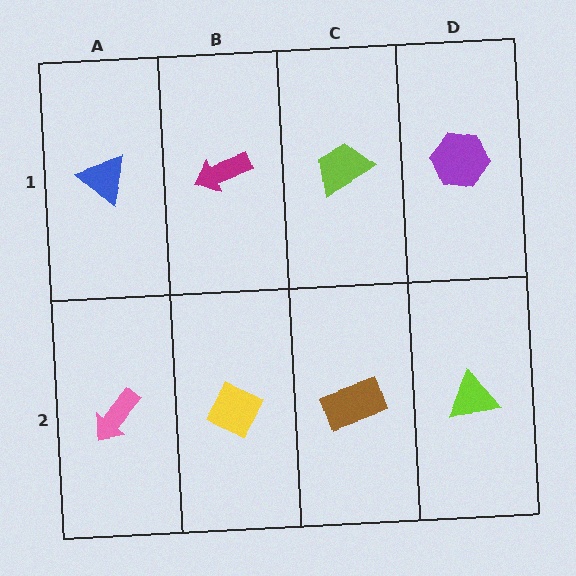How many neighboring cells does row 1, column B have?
3.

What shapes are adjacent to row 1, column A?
A pink arrow (row 2, column A), a magenta arrow (row 1, column B).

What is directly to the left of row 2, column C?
A yellow diamond.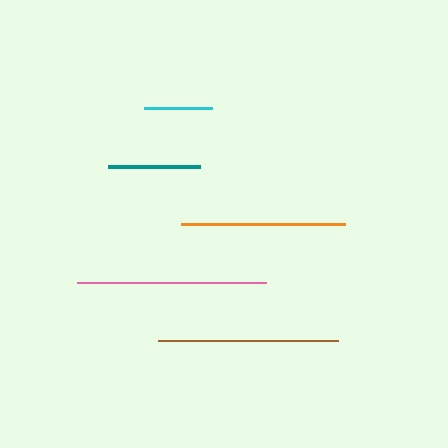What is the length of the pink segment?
The pink segment is approximately 189 pixels long.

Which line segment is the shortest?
The cyan line is the shortest at approximately 68 pixels.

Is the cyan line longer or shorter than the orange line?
The orange line is longer than the cyan line.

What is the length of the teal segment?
The teal segment is approximately 92 pixels long.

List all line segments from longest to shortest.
From longest to shortest: pink, brown, orange, teal, cyan.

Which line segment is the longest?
The pink line is the longest at approximately 189 pixels.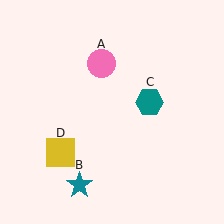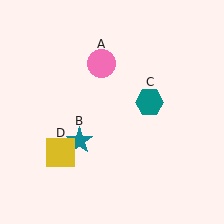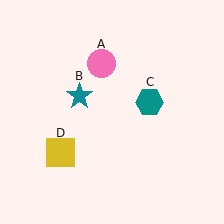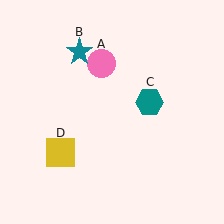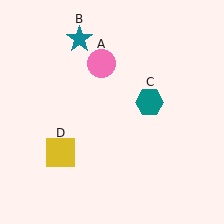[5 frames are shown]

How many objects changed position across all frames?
1 object changed position: teal star (object B).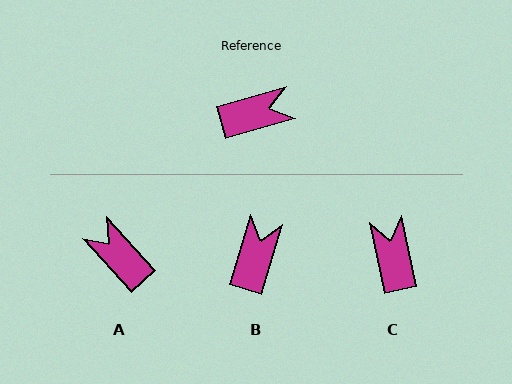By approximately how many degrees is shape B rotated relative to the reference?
Approximately 57 degrees counter-clockwise.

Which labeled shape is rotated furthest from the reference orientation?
A, about 116 degrees away.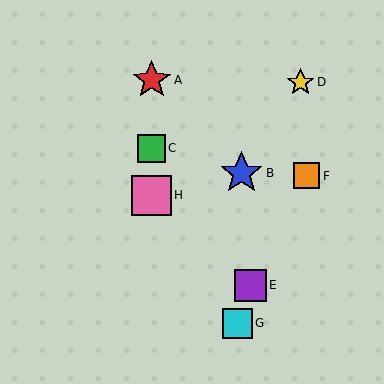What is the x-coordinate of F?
Object F is at x≈307.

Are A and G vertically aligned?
No, A is at x≈152 and G is at x≈237.